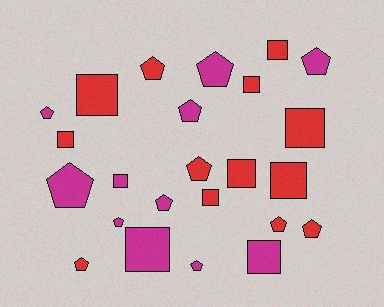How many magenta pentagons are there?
There are 8 magenta pentagons.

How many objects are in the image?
There are 24 objects.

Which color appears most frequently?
Red, with 13 objects.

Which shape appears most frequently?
Pentagon, with 13 objects.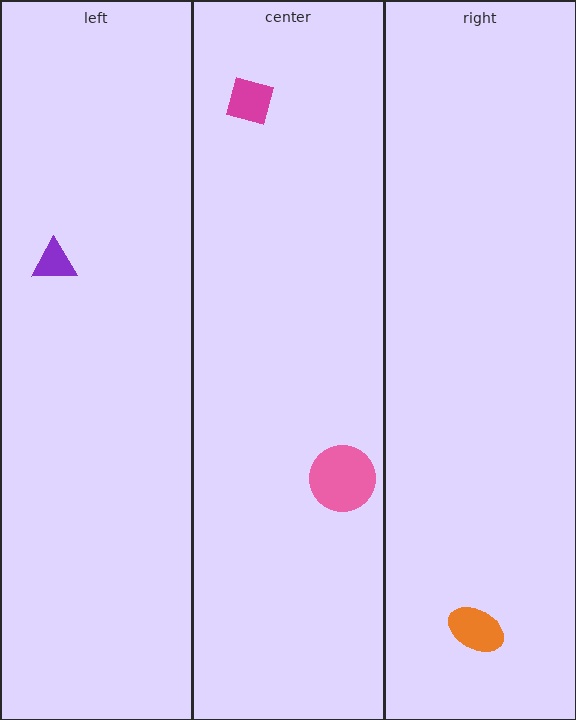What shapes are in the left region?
The purple triangle.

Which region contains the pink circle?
The center region.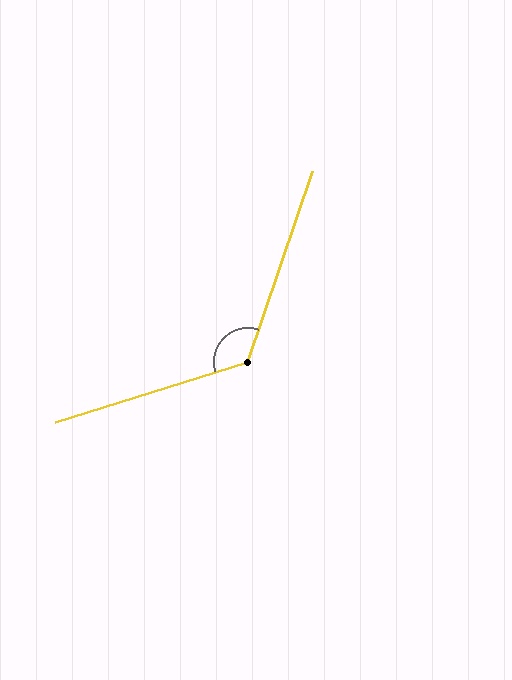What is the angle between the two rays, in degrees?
Approximately 126 degrees.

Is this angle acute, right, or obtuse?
It is obtuse.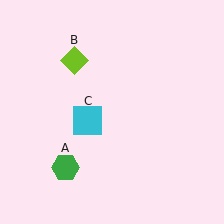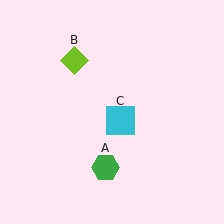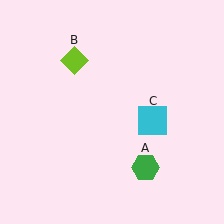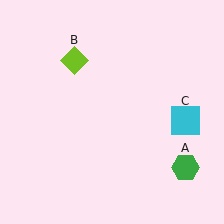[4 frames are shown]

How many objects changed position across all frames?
2 objects changed position: green hexagon (object A), cyan square (object C).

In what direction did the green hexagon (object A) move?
The green hexagon (object A) moved right.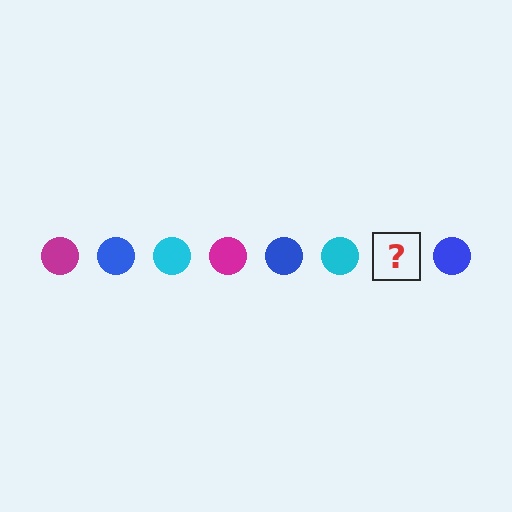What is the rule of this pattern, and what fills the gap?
The rule is that the pattern cycles through magenta, blue, cyan circles. The gap should be filled with a magenta circle.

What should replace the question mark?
The question mark should be replaced with a magenta circle.